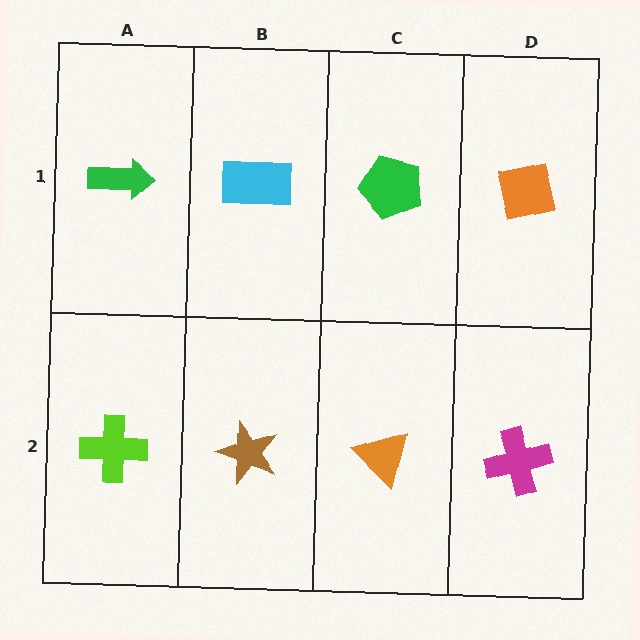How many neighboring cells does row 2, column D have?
2.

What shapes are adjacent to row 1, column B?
A brown star (row 2, column B), a green arrow (row 1, column A), a green pentagon (row 1, column C).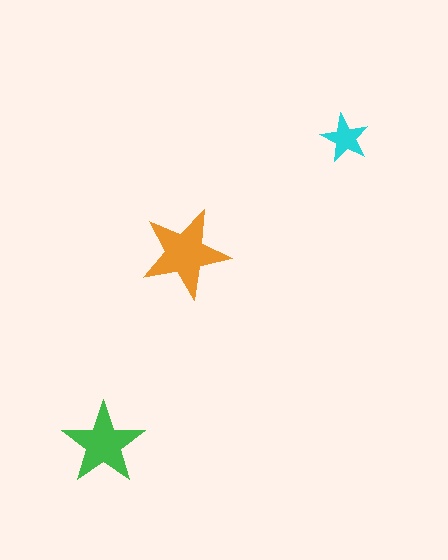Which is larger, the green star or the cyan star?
The green one.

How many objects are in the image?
There are 3 objects in the image.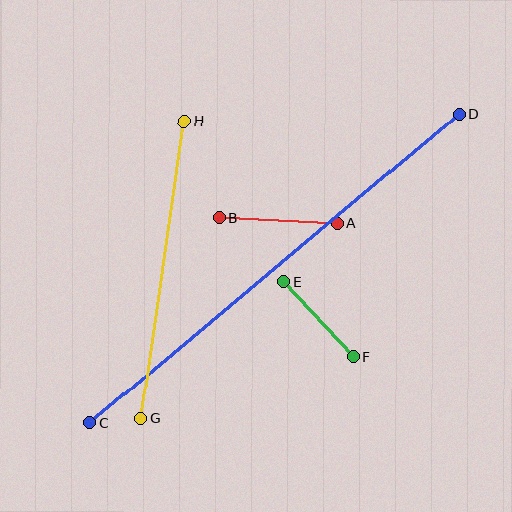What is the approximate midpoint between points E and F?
The midpoint is at approximately (318, 320) pixels.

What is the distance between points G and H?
The distance is approximately 300 pixels.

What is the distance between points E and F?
The distance is approximately 102 pixels.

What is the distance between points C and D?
The distance is approximately 481 pixels.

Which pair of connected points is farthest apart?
Points C and D are farthest apart.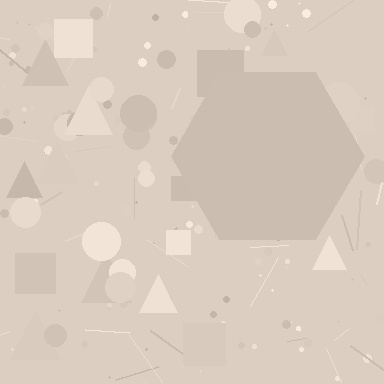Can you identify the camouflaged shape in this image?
The camouflaged shape is a hexagon.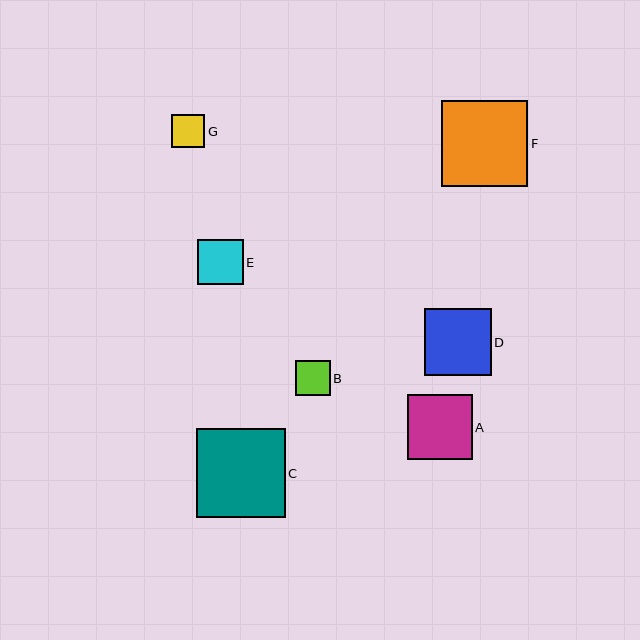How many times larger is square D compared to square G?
Square D is approximately 2.0 times the size of square G.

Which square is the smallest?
Square G is the smallest with a size of approximately 33 pixels.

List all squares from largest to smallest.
From largest to smallest: C, F, D, A, E, B, G.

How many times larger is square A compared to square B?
Square A is approximately 1.9 times the size of square B.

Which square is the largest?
Square C is the largest with a size of approximately 89 pixels.